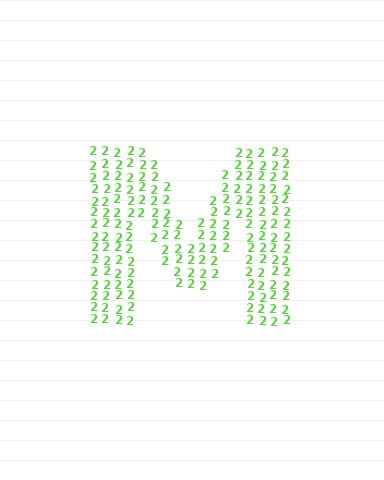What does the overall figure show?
The overall figure shows the letter M.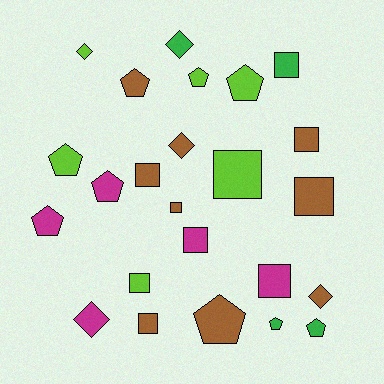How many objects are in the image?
There are 24 objects.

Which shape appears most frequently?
Square, with 10 objects.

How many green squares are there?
There is 1 green square.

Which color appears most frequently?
Brown, with 9 objects.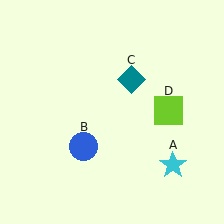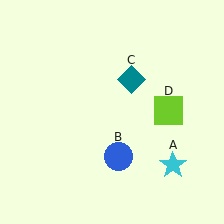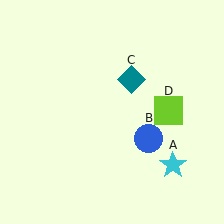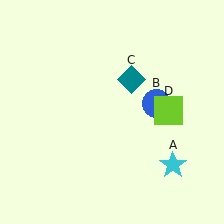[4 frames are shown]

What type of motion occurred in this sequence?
The blue circle (object B) rotated counterclockwise around the center of the scene.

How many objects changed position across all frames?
1 object changed position: blue circle (object B).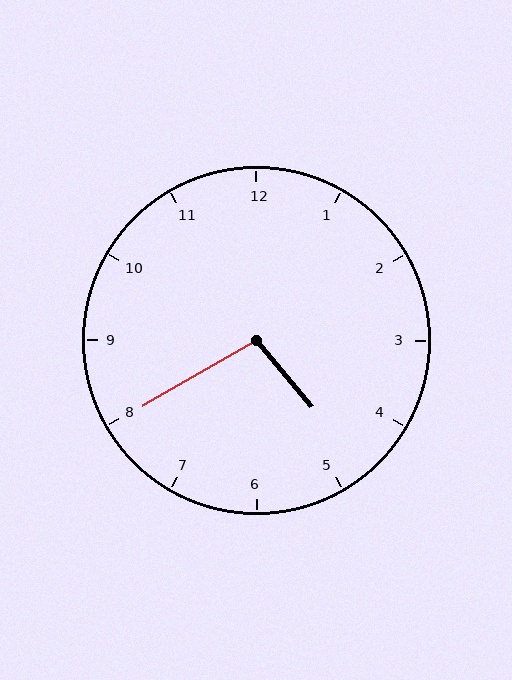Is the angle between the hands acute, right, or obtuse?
It is obtuse.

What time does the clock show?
4:40.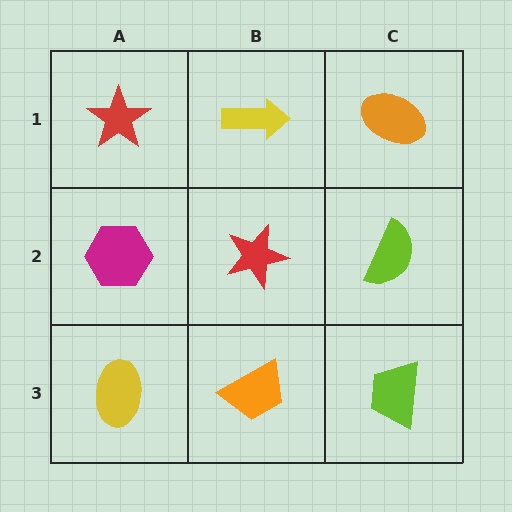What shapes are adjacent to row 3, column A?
A magenta hexagon (row 2, column A), an orange trapezoid (row 3, column B).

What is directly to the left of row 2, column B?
A magenta hexagon.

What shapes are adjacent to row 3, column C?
A lime semicircle (row 2, column C), an orange trapezoid (row 3, column B).